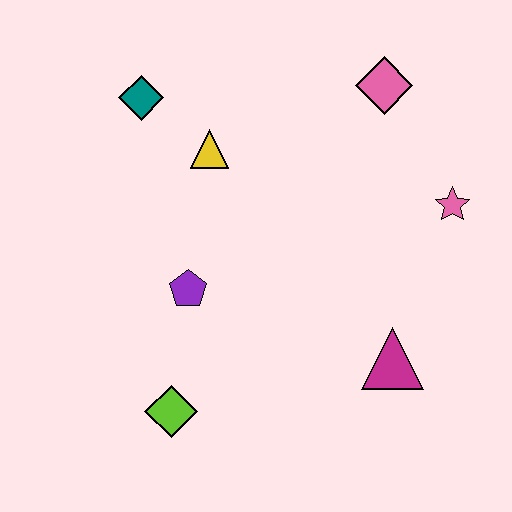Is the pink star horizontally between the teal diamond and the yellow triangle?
No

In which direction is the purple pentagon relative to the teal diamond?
The purple pentagon is below the teal diamond.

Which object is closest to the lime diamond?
The purple pentagon is closest to the lime diamond.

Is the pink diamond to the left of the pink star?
Yes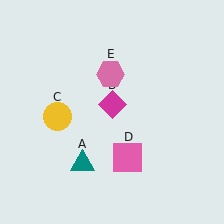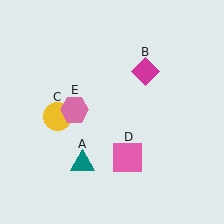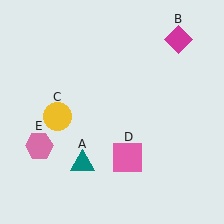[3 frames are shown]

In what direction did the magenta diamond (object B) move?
The magenta diamond (object B) moved up and to the right.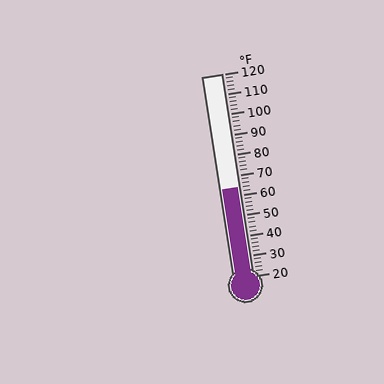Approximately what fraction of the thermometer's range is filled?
The thermometer is filled to approximately 45% of its range.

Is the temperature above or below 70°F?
The temperature is below 70°F.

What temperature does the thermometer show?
The thermometer shows approximately 64°F.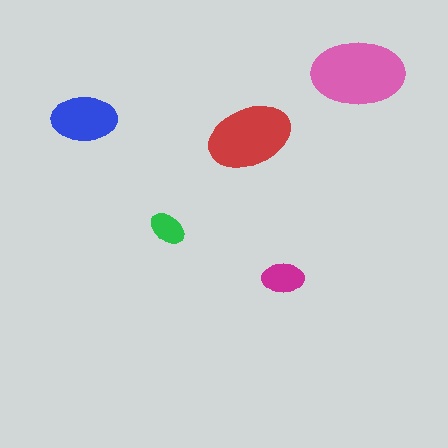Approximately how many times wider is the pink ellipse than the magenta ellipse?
About 2 times wider.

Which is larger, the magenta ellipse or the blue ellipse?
The blue one.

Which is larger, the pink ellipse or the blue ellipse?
The pink one.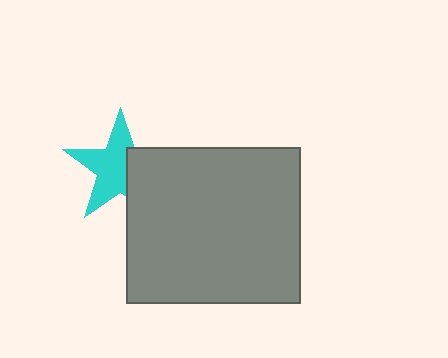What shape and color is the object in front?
The object in front is a gray rectangle.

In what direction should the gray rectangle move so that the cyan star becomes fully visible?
The gray rectangle should move right. That is the shortest direction to clear the overlap and leave the cyan star fully visible.